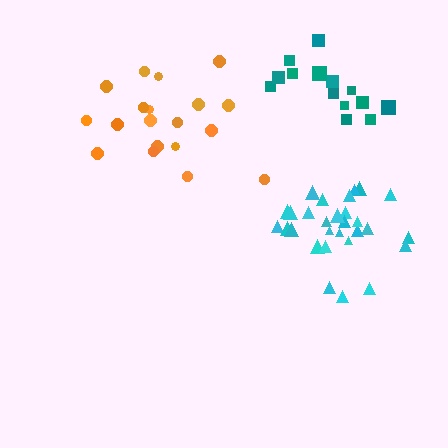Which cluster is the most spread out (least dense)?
Orange.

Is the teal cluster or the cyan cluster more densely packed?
Cyan.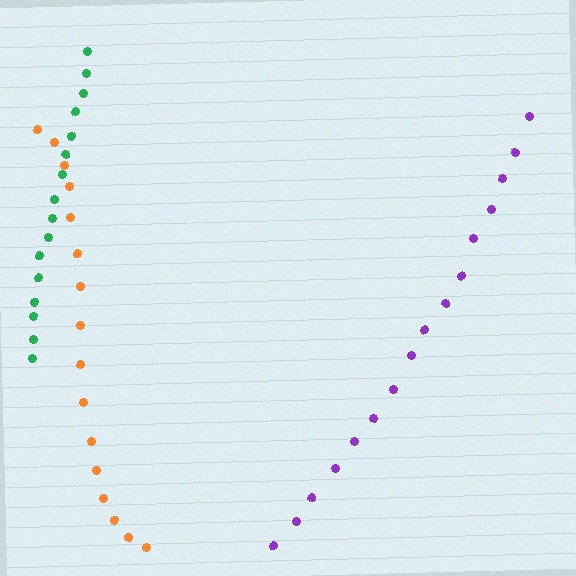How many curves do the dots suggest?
There are 3 distinct paths.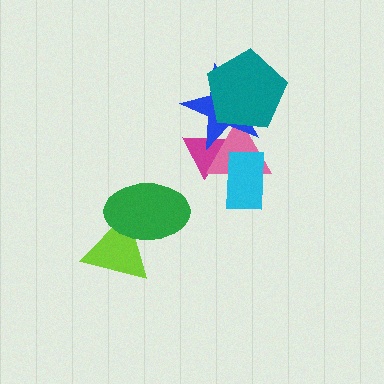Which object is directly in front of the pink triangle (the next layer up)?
The cyan rectangle is directly in front of the pink triangle.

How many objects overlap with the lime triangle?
1 object overlaps with the lime triangle.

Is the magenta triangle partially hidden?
Yes, it is partially covered by another shape.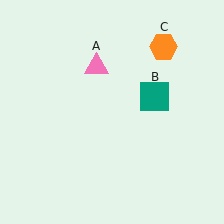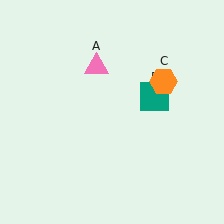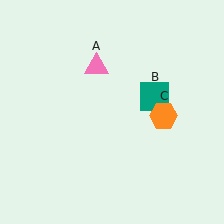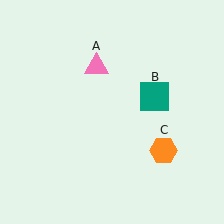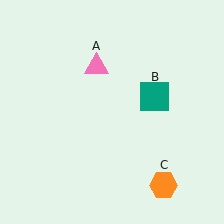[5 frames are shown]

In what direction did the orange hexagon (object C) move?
The orange hexagon (object C) moved down.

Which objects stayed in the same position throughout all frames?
Pink triangle (object A) and teal square (object B) remained stationary.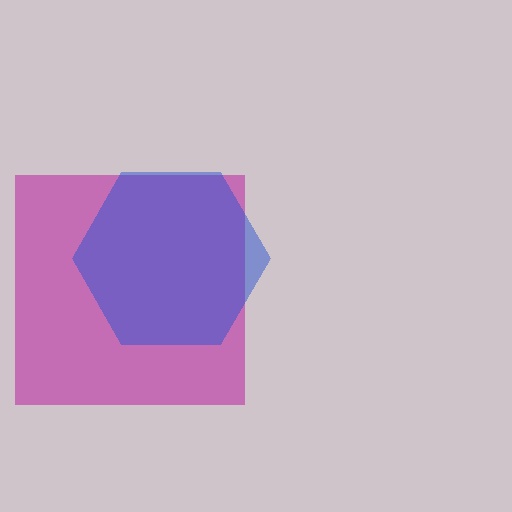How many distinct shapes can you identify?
There are 2 distinct shapes: a magenta square, a blue hexagon.